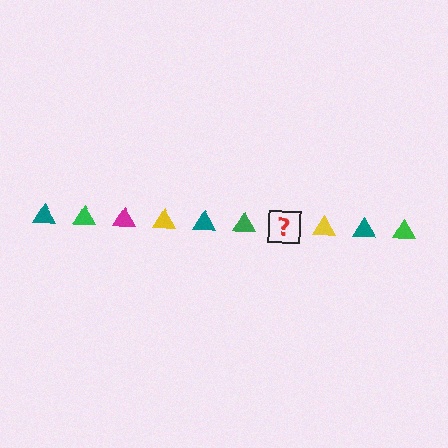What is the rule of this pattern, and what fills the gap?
The rule is that the pattern cycles through teal, green, magenta, yellow triangles. The gap should be filled with a magenta triangle.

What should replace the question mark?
The question mark should be replaced with a magenta triangle.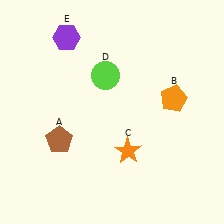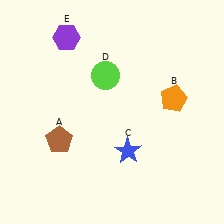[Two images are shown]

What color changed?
The star (C) changed from orange in Image 1 to blue in Image 2.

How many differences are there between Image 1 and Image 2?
There is 1 difference between the two images.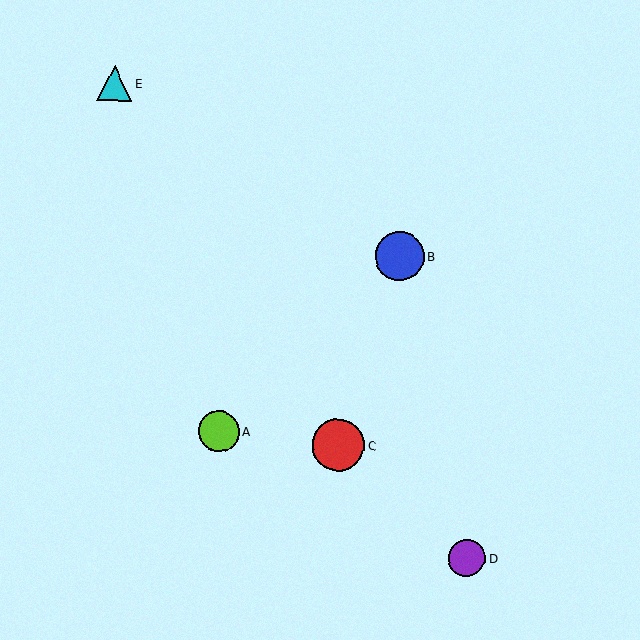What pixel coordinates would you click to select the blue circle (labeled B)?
Click at (399, 256) to select the blue circle B.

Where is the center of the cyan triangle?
The center of the cyan triangle is at (114, 83).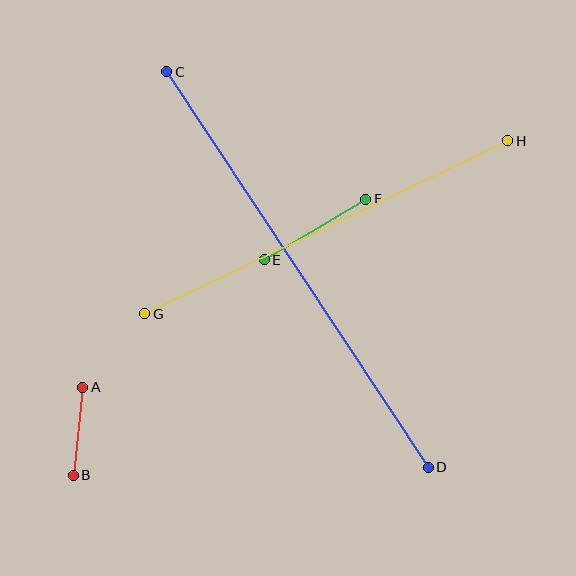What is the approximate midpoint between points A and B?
The midpoint is at approximately (78, 431) pixels.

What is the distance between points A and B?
The distance is approximately 89 pixels.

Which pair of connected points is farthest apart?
Points C and D are farthest apart.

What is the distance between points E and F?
The distance is approximately 118 pixels.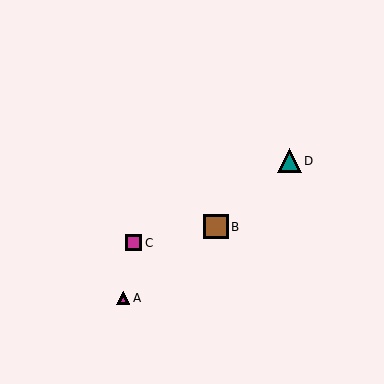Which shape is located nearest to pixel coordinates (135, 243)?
The magenta square (labeled C) at (134, 243) is nearest to that location.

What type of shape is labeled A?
Shape A is a magenta triangle.